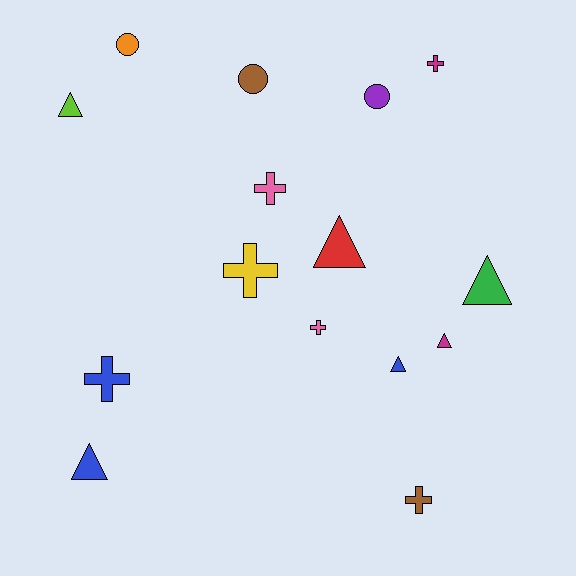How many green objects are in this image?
There is 1 green object.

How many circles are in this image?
There are 3 circles.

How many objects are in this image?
There are 15 objects.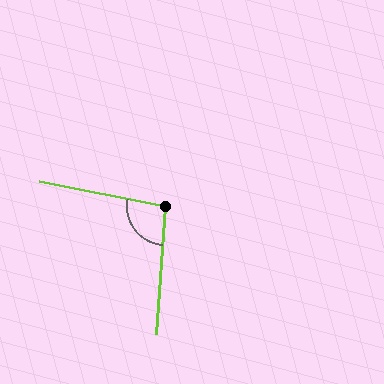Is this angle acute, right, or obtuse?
It is obtuse.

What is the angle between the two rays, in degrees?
Approximately 97 degrees.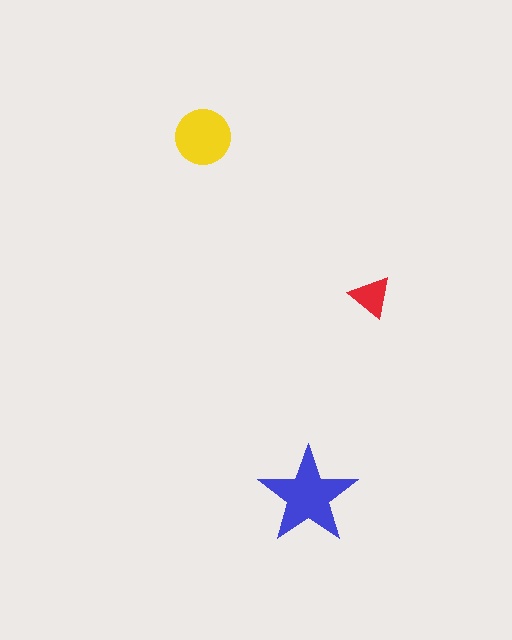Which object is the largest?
The blue star.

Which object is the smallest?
The red triangle.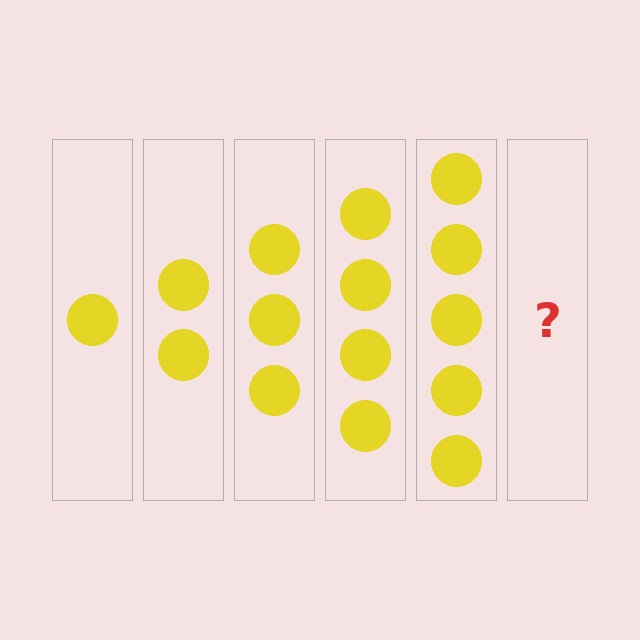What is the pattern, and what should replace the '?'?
The pattern is that each step adds one more circle. The '?' should be 6 circles.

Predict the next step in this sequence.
The next step is 6 circles.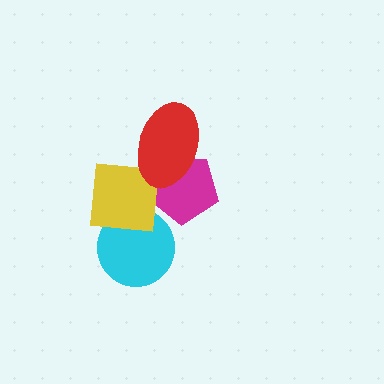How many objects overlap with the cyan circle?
1 object overlaps with the cyan circle.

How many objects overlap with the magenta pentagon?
2 objects overlap with the magenta pentagon.